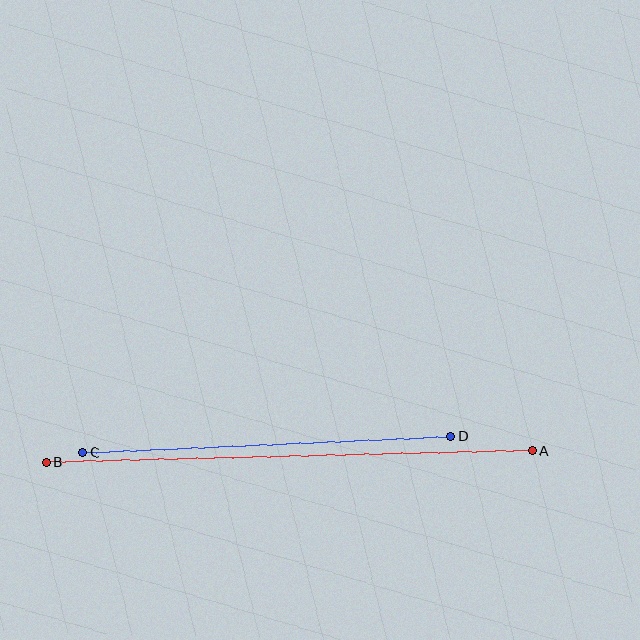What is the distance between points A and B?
The distance is approximately 487 pixels.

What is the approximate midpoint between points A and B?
The midpoint is at approximately (289, 456) pixels.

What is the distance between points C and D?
The distance is approximately 368 pixels.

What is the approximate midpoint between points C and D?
The midpoint is at approximately (267, 444) pixels.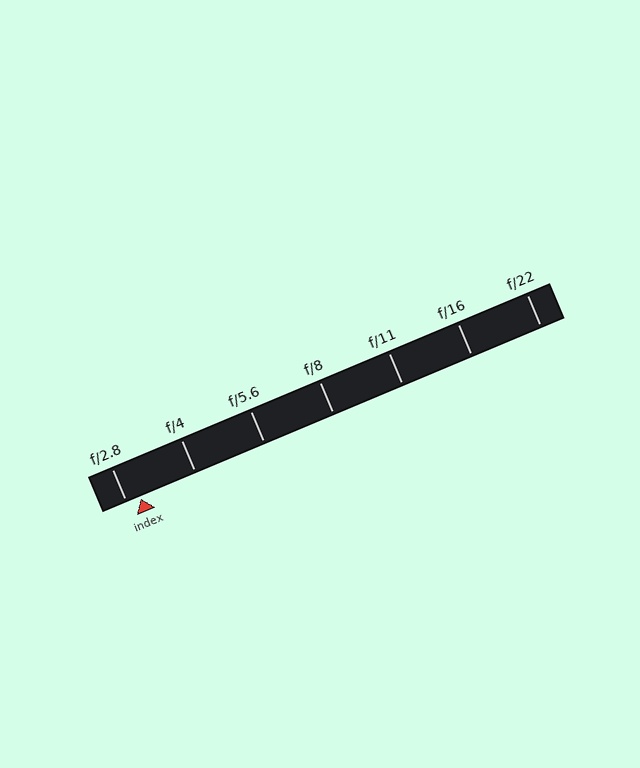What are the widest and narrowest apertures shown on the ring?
The widest aperture shown is f/2.8 and the narrowest is f/22.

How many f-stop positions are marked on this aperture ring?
There are 7 f-stop positions marked.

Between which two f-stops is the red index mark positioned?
The index mark is between f/2.8 and f/4.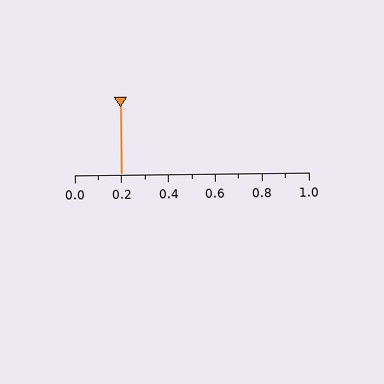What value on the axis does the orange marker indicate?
The marker indicates approximately 0.2.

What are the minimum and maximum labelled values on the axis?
The axis runs from 0.0 to 1.0.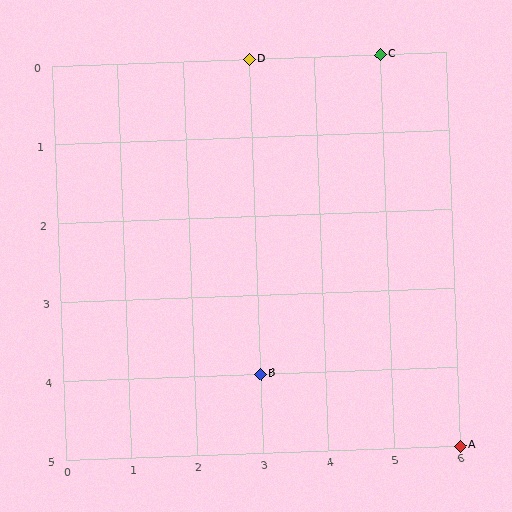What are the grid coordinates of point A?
Point A is at grid coordinates (6, 5).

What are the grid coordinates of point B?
Point B is at grid coordinates (3, 4).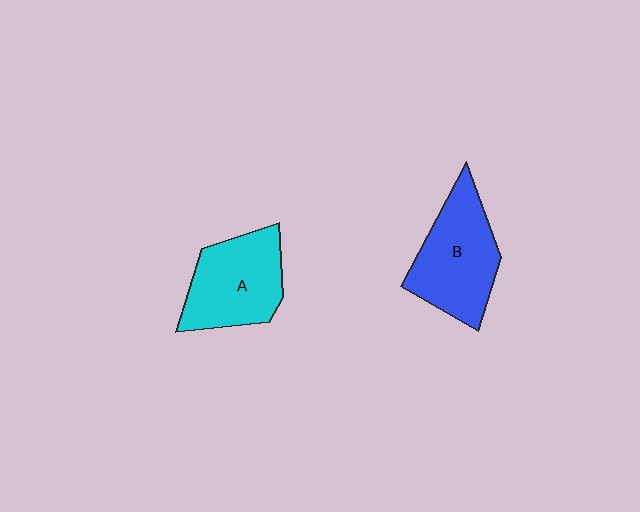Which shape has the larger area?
Shape B (blue).